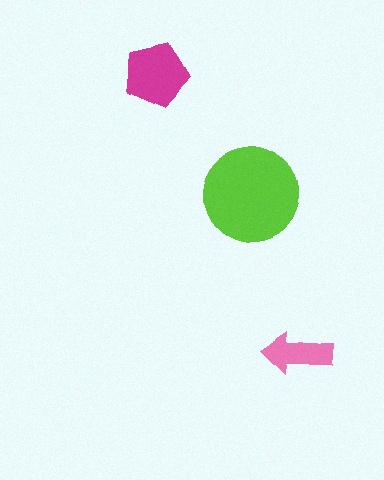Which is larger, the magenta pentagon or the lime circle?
The lime circle.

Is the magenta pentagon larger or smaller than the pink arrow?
Larger.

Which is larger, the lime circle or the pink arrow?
The lime circle.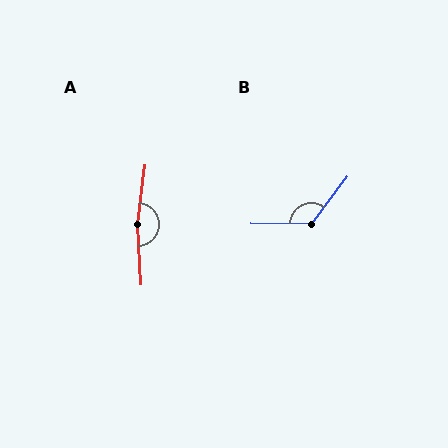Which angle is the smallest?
B, at approximately 127 degrees.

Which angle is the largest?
A, at approximately 170 degrees.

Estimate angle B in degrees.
Approximately 127 degrees.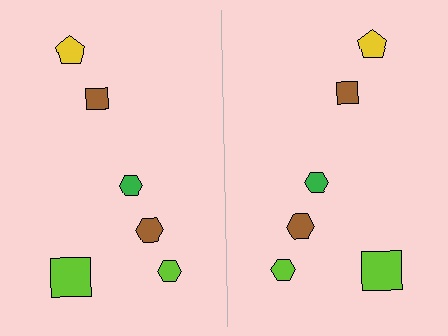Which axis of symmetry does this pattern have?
The pattern has a vertical axis of symmetry running through the center of the image.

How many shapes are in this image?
There are 12 shapes in this image.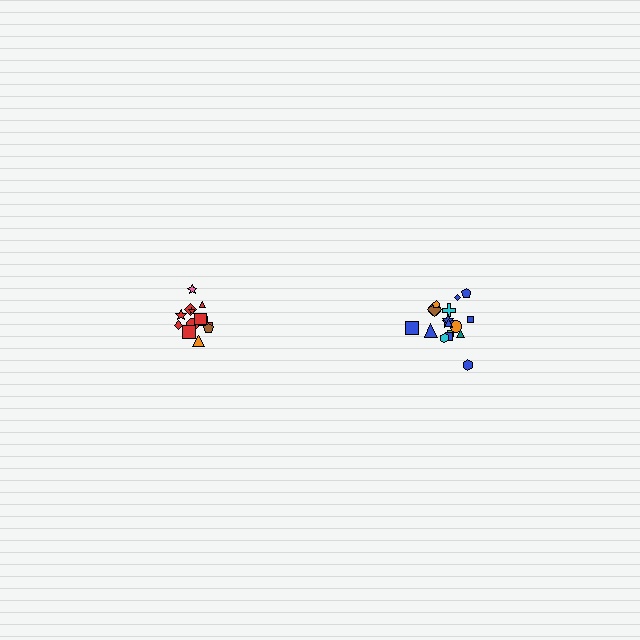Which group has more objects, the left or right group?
The right group.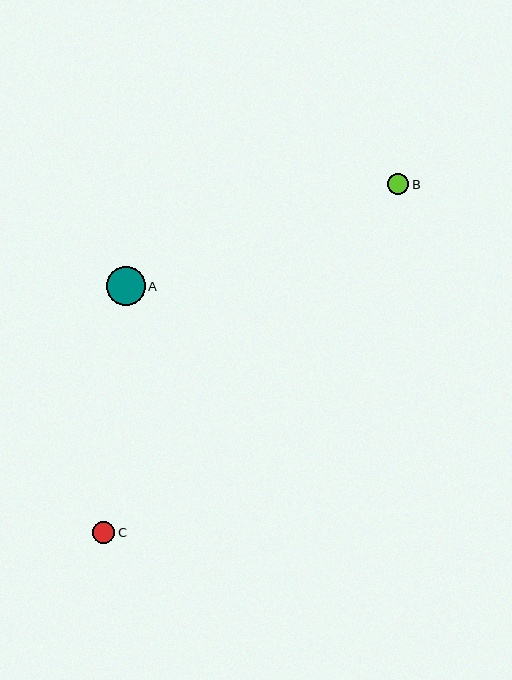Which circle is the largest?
Circle A is the largest with a size of approximately 38 pixels.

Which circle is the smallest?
Circle B is the smallest with a size of approximately 21 pixels.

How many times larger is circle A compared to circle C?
Circle A is approximately 1.8 times the size of circle C.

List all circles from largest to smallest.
From largest to smallest: A, C, B.